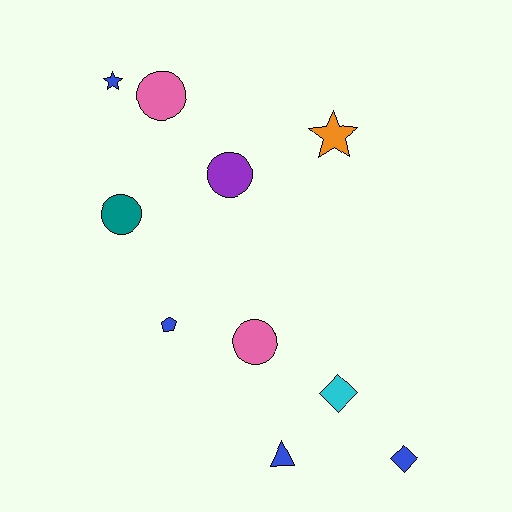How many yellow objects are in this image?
There are no yellow objects.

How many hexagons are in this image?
There are no hexagons.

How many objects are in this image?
There are 10 objects.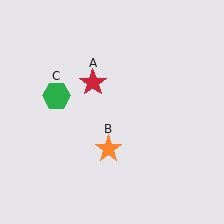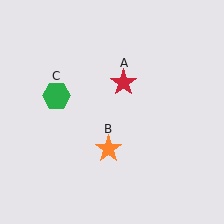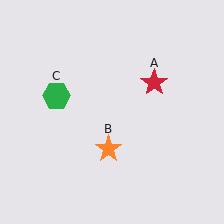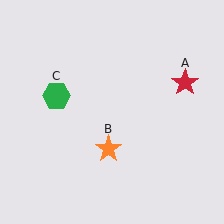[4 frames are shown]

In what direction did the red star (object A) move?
The red star (object A) moved right.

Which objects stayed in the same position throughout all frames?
Orange star (object B) and green hexagon (object C) remained stationary.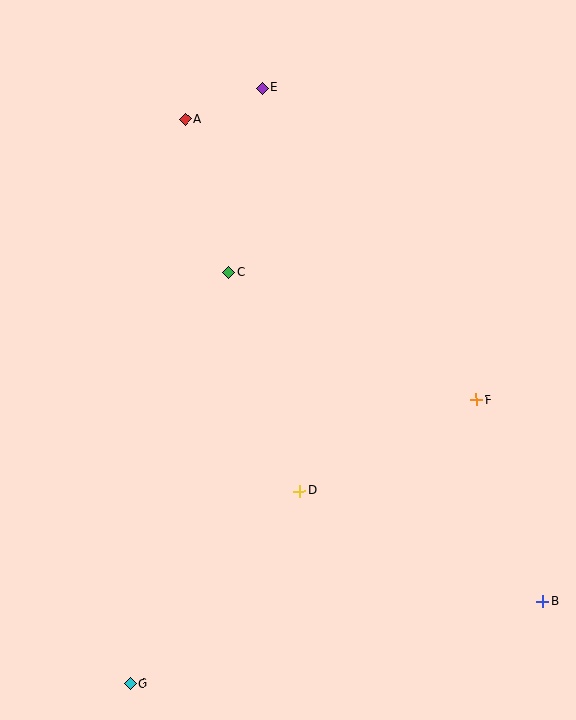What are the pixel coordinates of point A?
Point A is at (185, 120).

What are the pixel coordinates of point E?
Point E is at (262, 88).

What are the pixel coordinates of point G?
Point G is at (130, 684).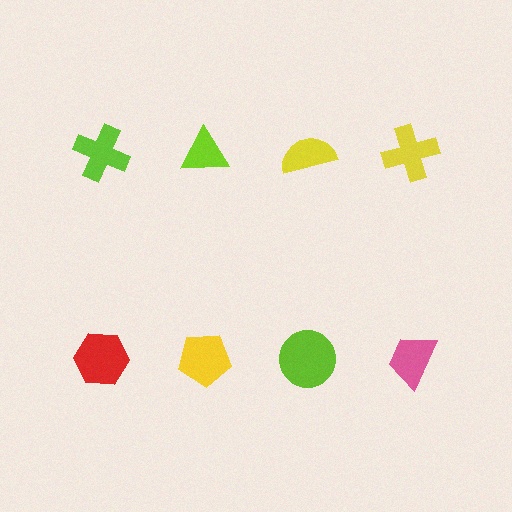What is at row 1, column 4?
A yellow cross.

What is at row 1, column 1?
A lime cross.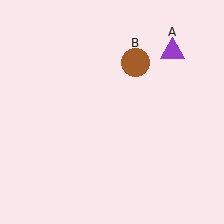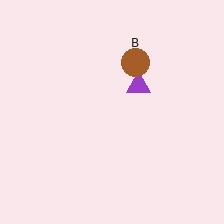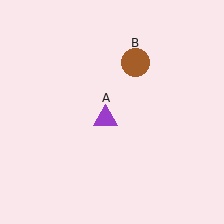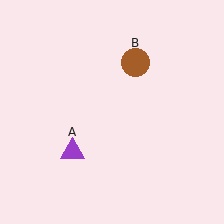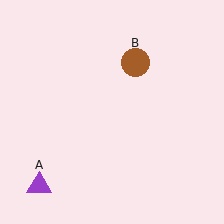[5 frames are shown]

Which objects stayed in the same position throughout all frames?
Brown circle (object B) remained stationary.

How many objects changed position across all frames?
1 object changed position: purple triangle (object A).